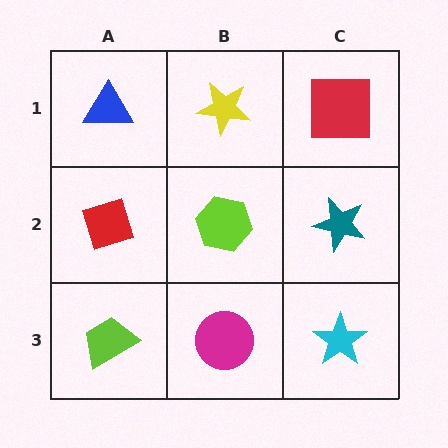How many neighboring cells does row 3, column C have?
2.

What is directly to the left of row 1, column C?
A yellow star.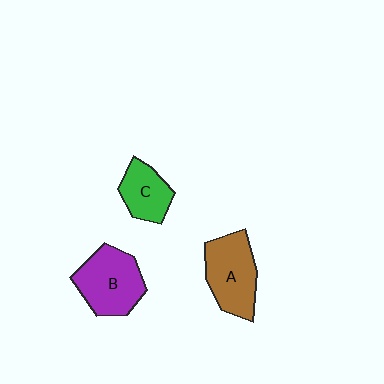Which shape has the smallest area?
Shape C (green).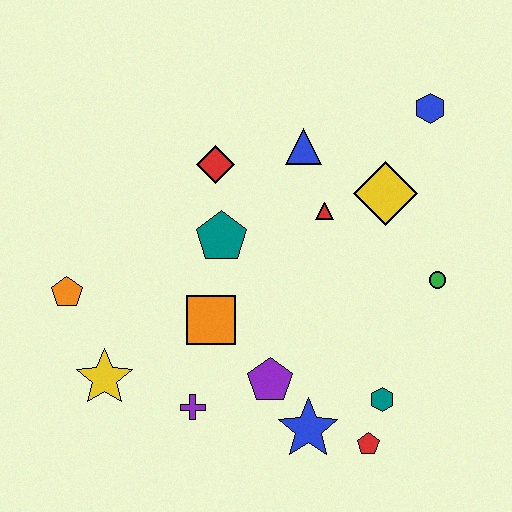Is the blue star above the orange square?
No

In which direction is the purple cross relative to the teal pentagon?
The purple cross is below the teal pentagon.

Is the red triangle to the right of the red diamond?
Yes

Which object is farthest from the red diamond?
The red pentagon is farthest from the red diamond.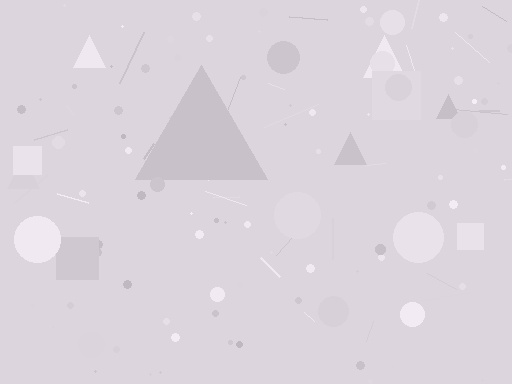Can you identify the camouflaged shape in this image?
The camouflaged shape is a triangle.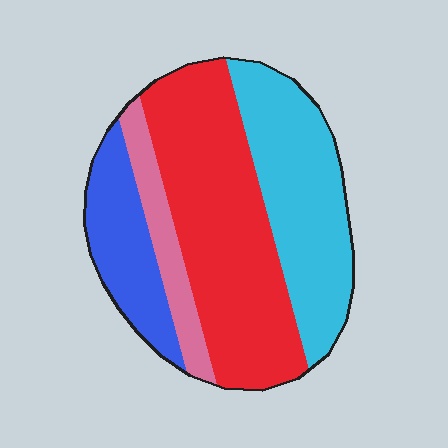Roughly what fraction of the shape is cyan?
Cyan covers 30% of the shape.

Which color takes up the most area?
Red, at roughly 45%.